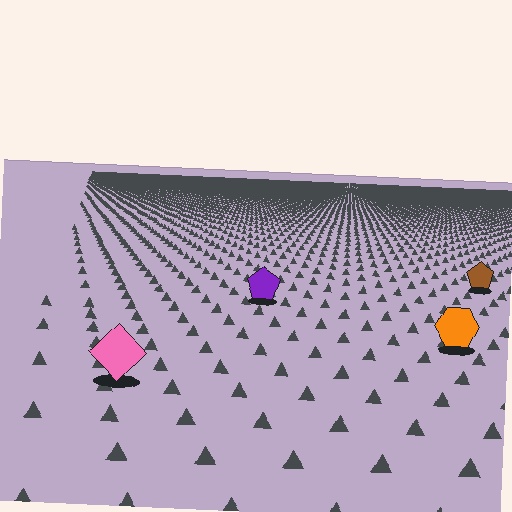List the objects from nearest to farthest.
From nearest to farthest: the pink diamond, the orange hexagon, the purple pentagon, the brown pentagon.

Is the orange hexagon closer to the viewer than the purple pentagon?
Yes. The orange hexagon is closer — you can tell from the texture gradient: the ground texture is coarser near it.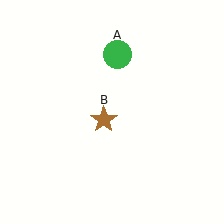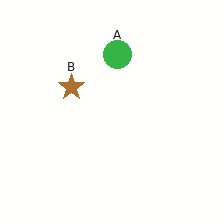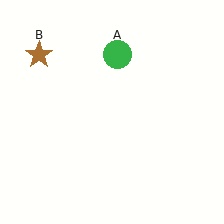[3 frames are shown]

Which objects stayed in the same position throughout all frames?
Green circle (object A) remained stationary.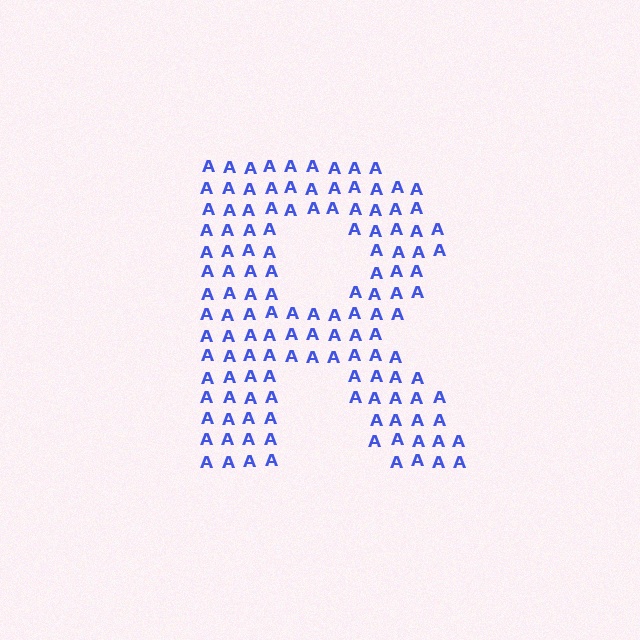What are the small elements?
The small elements are letter A's.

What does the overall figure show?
The overall figure shows the letter R.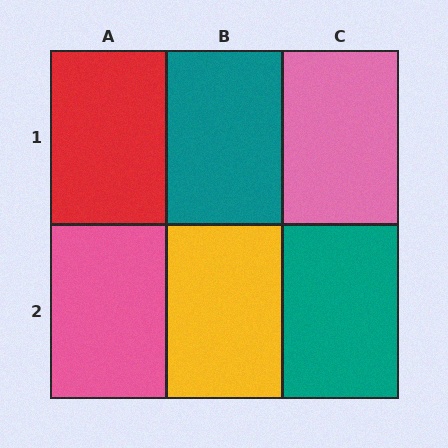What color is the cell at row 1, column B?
Teal.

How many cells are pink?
2 cells are pink.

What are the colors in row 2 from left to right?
Pink, yellow, teal.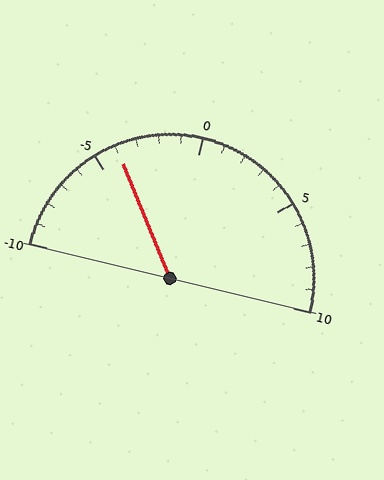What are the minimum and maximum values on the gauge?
The gauge ranges from -10 to 10.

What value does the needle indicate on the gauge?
The needle indicates approximately -4.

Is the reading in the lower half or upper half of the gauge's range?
The reading is in the lower half of the range (-10 to 10).